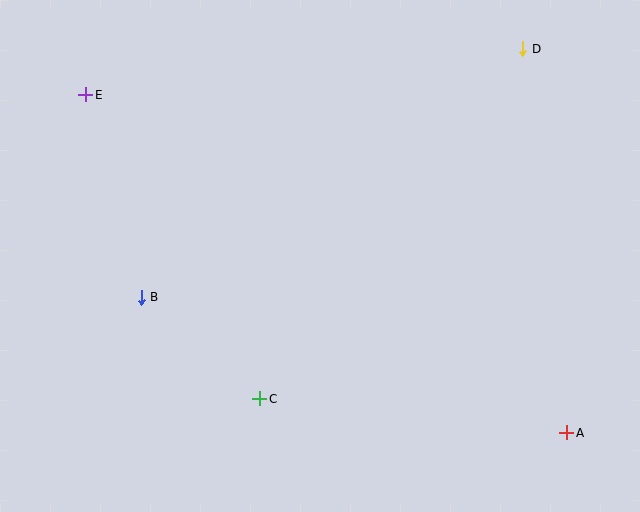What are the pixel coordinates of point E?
Point E is at (86, 95).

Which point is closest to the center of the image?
Point C at (260, 399) is closest to the center.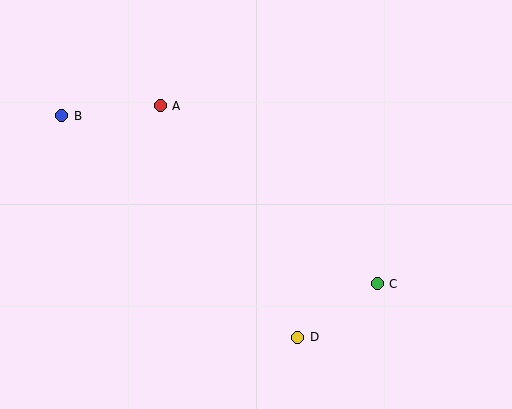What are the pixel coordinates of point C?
Point C is at (377, 284).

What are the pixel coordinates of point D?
Point D is at (298, 337).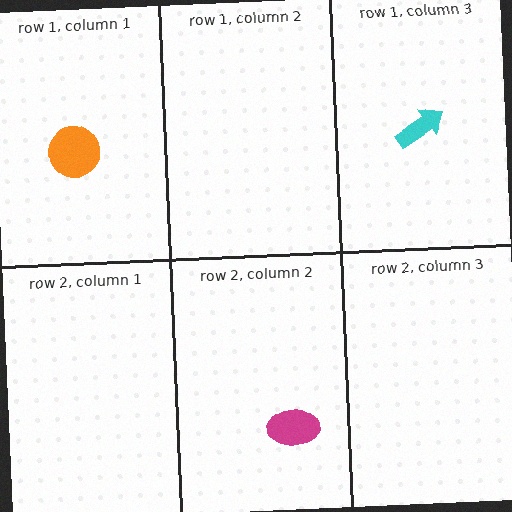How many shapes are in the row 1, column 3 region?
1.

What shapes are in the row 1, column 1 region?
The orange circle.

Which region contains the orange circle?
The row 1, column 1 region.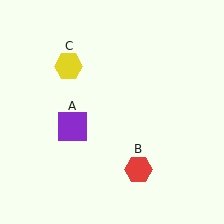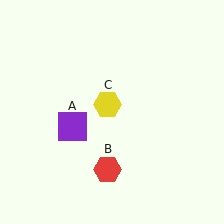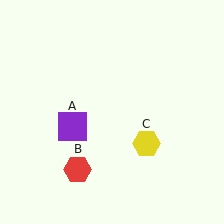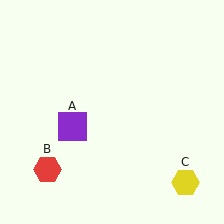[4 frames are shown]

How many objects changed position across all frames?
2 objects changed position: red hexagon (object B), yellow hexagon (object C).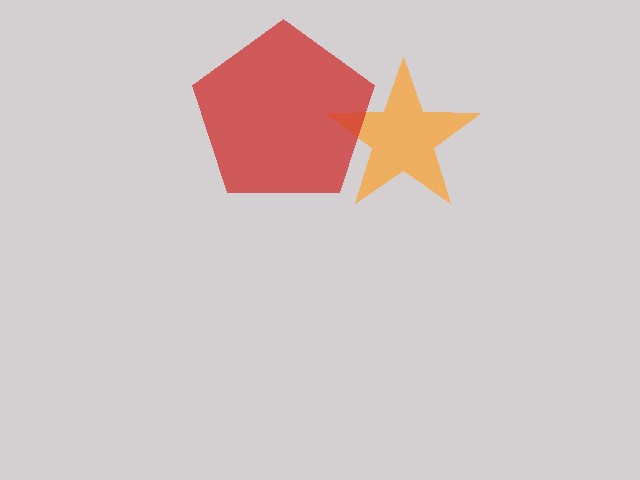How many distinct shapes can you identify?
There are 2 distinct shapes: an orange star, a red pentagon.